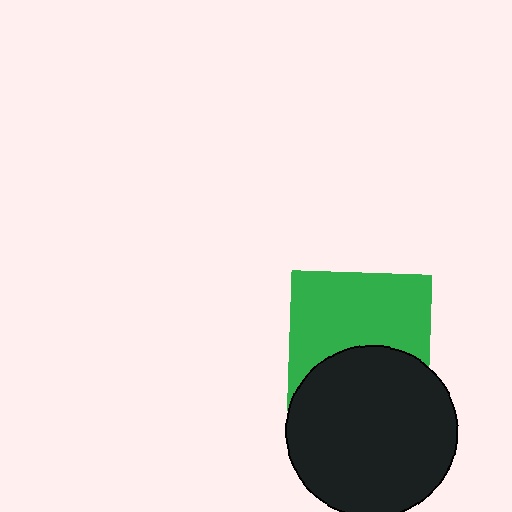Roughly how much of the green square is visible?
About half of it is visible (roughly 61%).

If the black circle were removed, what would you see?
You would see the complete green square.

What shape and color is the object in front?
The object in front is a black circle.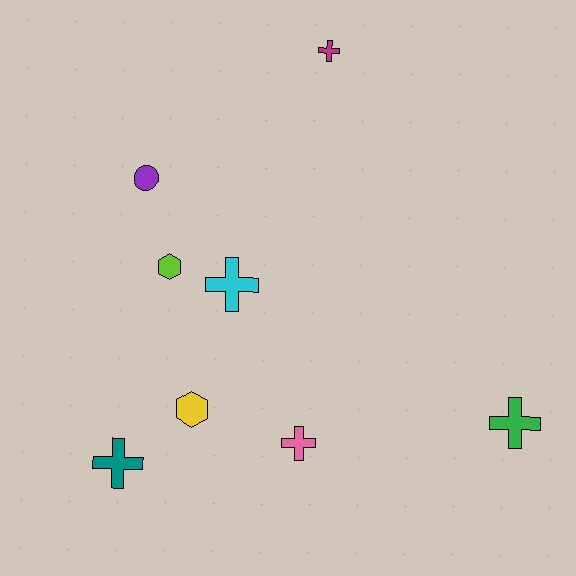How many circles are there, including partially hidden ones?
There is 1 circle.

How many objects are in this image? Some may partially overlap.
There are 8 objects.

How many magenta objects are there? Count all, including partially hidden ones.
There is 1 magenta object.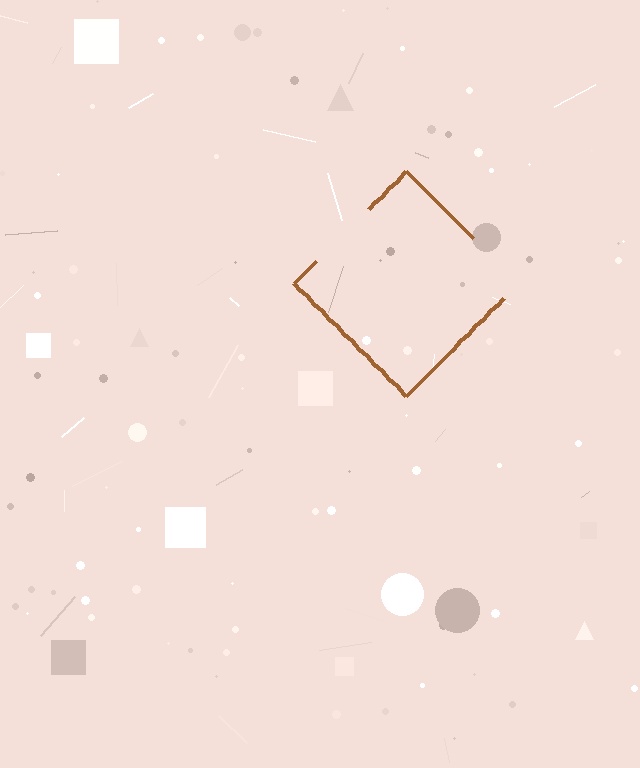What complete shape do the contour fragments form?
The contour fragments form a diamond.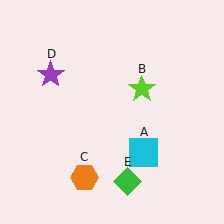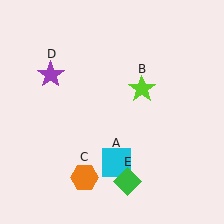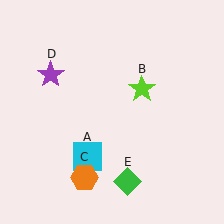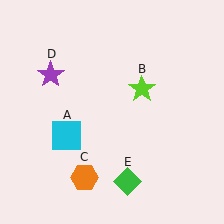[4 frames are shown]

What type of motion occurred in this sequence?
The cyan square (object A) rotated clockwise around the center of the scene.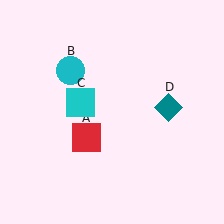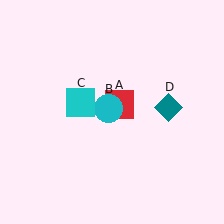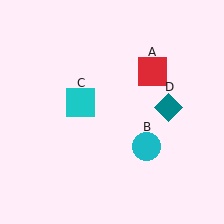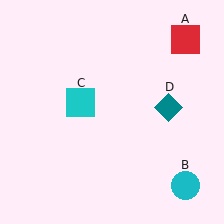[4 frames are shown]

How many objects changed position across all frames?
2 objects changed position: red square (object A), cyan circle (object B).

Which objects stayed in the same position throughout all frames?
Cyan square (object C) and teal diamond (object D) remained stationary.